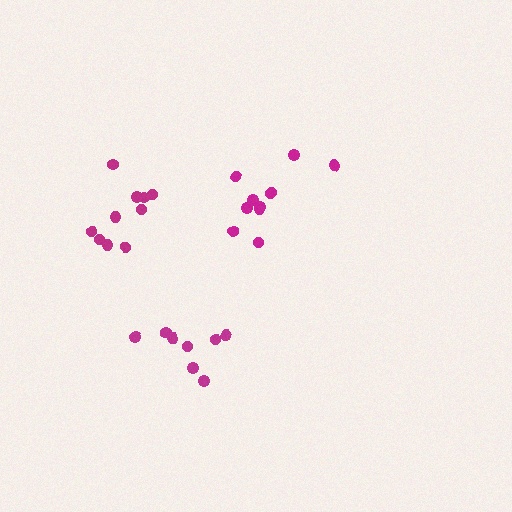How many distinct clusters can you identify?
There are 3 distinct clusters.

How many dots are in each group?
Group 1: 8 dots, Group 2: 11 dots, Group 3: 10 dots (29 total).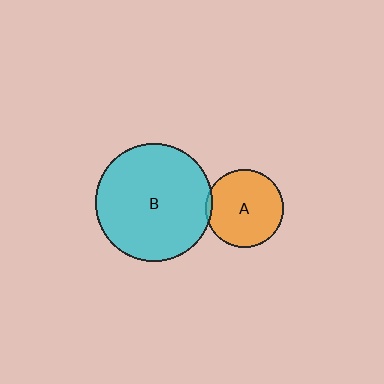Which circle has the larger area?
Circle B (cyan).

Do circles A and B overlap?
Yes.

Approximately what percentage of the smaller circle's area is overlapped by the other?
Approximately 5%.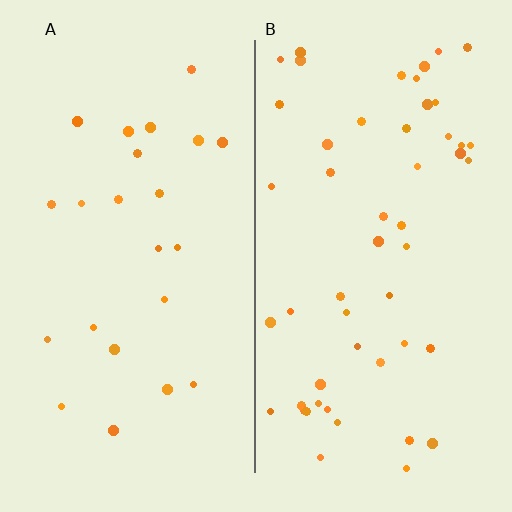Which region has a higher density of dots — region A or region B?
B (the right).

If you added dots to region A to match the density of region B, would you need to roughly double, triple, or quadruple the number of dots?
Approximately double.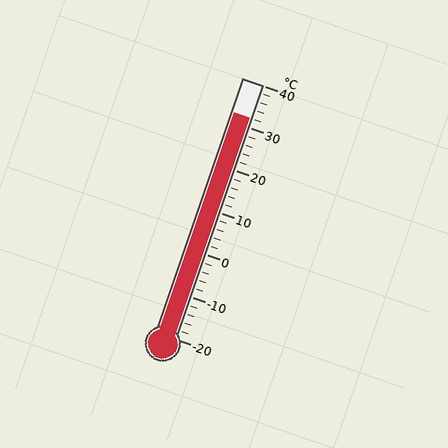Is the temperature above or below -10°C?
The temperature is above -10°C.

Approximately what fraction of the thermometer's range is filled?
The thermometer is filled to approximately 85% of its range.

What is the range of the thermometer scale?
The thermometer scale ranges from -20°C to 40°C.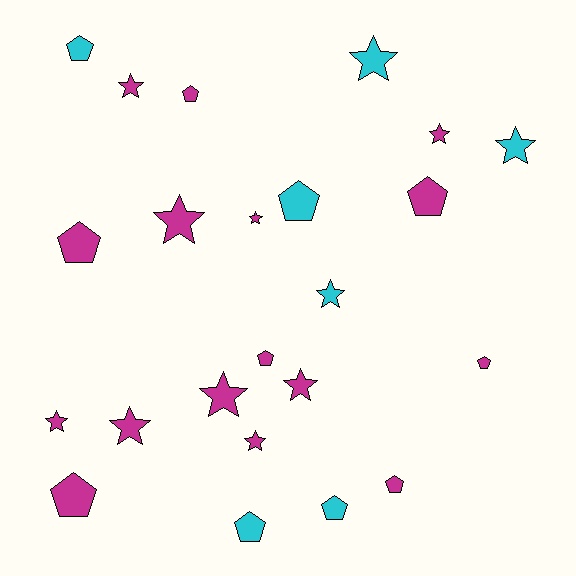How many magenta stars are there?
There are 9 magenta stars.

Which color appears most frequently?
Magenta, with 16 objects.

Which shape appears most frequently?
Star, with 12 objects.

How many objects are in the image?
There are 23 objects.